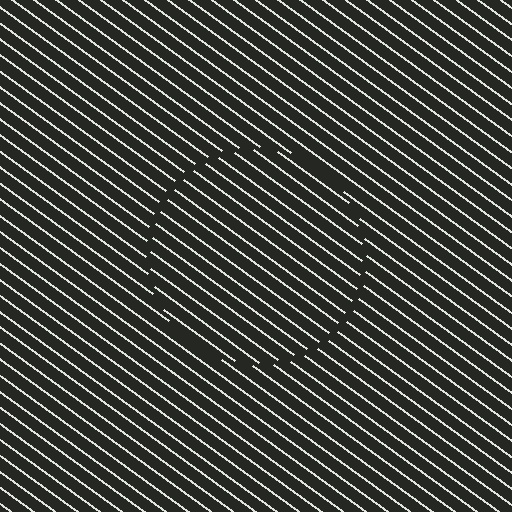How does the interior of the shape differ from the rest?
The interior of the shape contains the same grating, shifted by half a period — the contour is defined by the phase discontinuity where line-ends from the inner and outer gratings abut.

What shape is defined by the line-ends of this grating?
An illusory circle. The interior of the shape contains the same grating, shifted by half a period — the contour is defined by the phase discontinuity where line-ends from the inner and outer gratings abut.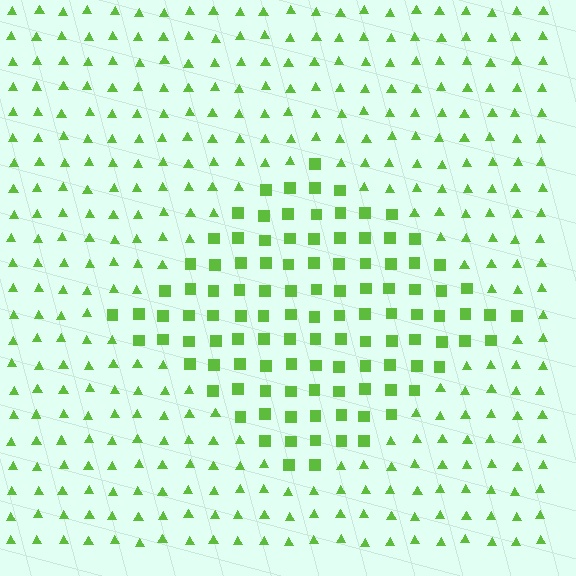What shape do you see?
I see a diamond.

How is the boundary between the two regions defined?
The boundary is defined by a change in element shape: squares inside vs. triangles outside. All elements share the same color and spacing.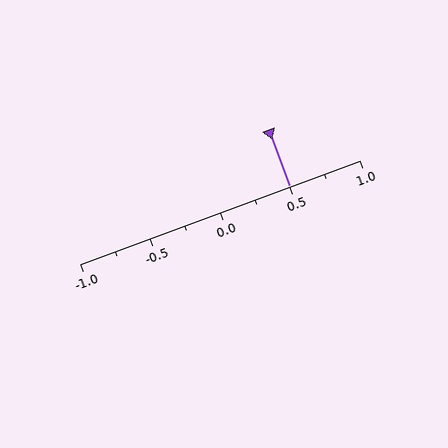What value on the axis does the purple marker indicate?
The marker indicates approximately 0.5.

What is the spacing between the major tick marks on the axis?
The major ticks are spaced 0.5 apart.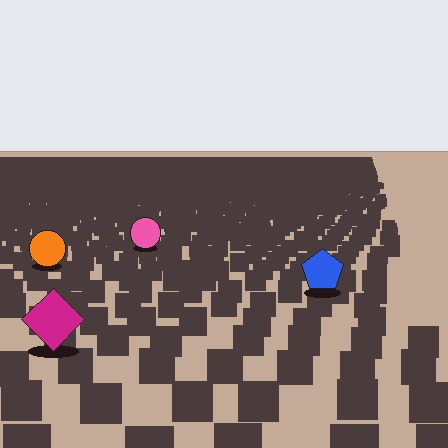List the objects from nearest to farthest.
From nearest to farthest: the magenta diamond, the blue pentagon, the orange circle, the pink circle.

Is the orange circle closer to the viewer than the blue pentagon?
No. The blue pentagon is closer — you can tell from the texture gradient: the ground texture is coarser near it.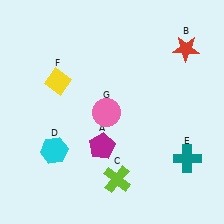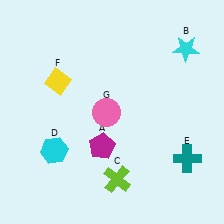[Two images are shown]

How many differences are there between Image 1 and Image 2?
There is 1 difference between the two images.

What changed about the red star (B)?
In Image 1, B is red. In Image 2, it changed to cyan.